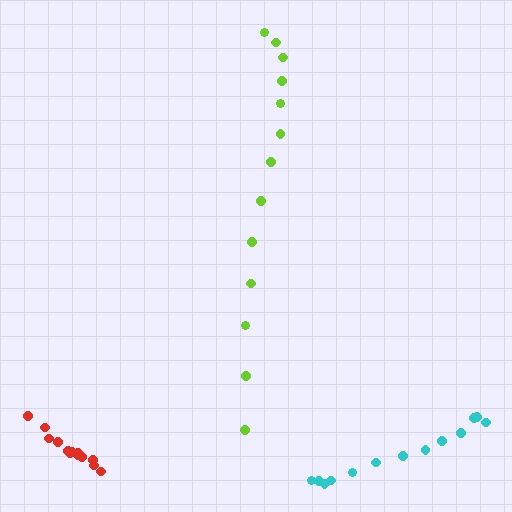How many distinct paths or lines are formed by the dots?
There are 3 distinct paths.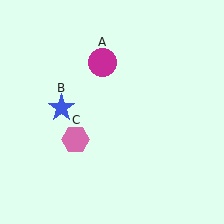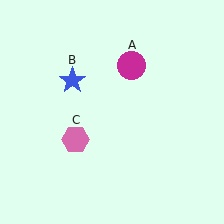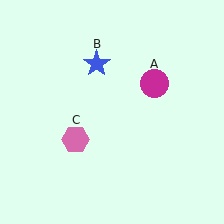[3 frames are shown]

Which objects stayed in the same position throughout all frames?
Pink hexagon (object C) remained stationary.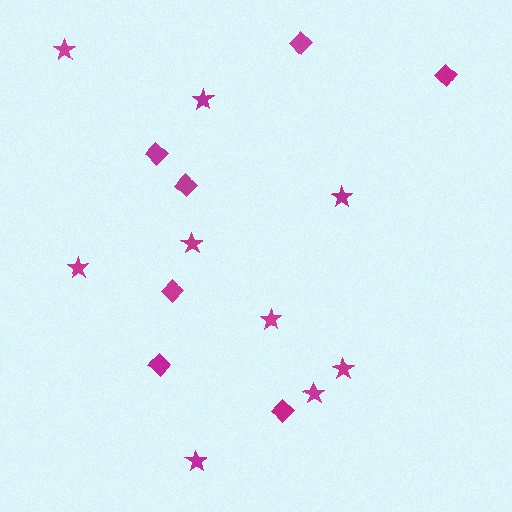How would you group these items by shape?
There are 2 groups: one group of stars (9) and one group of diamonds (7).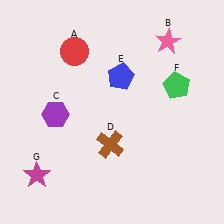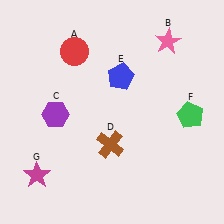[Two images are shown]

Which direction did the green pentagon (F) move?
The green pentagon (F) moved down.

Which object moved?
The green pentagon (F) moved down.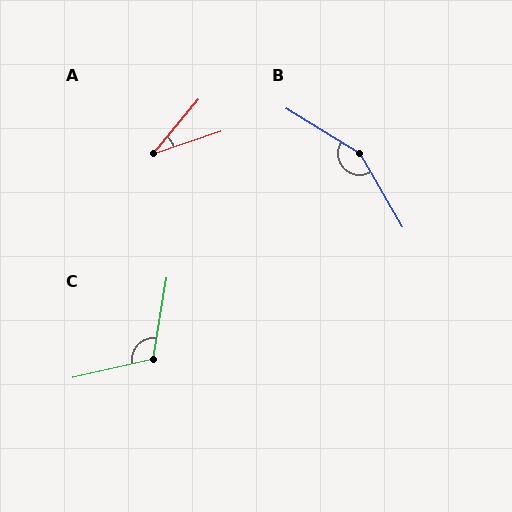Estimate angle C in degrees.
Approximately 112 degrees.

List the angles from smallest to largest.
A (32°), C (112°), B (151°).